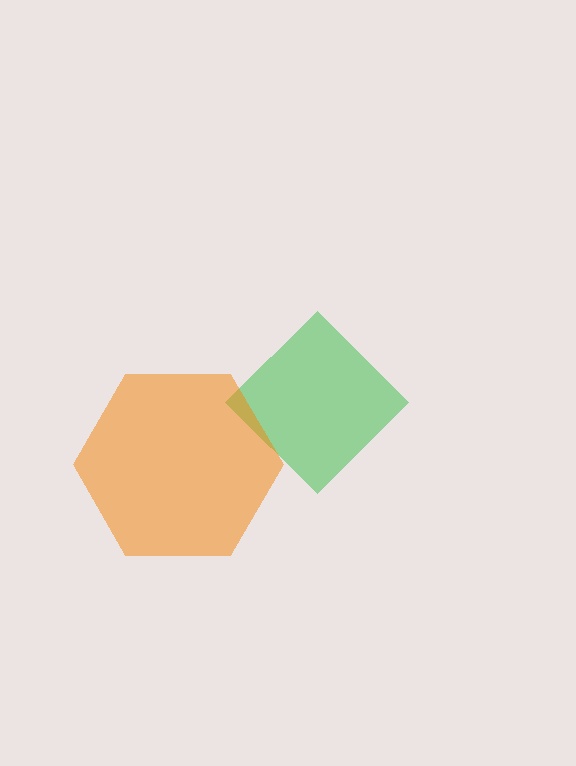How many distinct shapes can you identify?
There are 2 distinct shapes: a green diamond, an orange hexagon.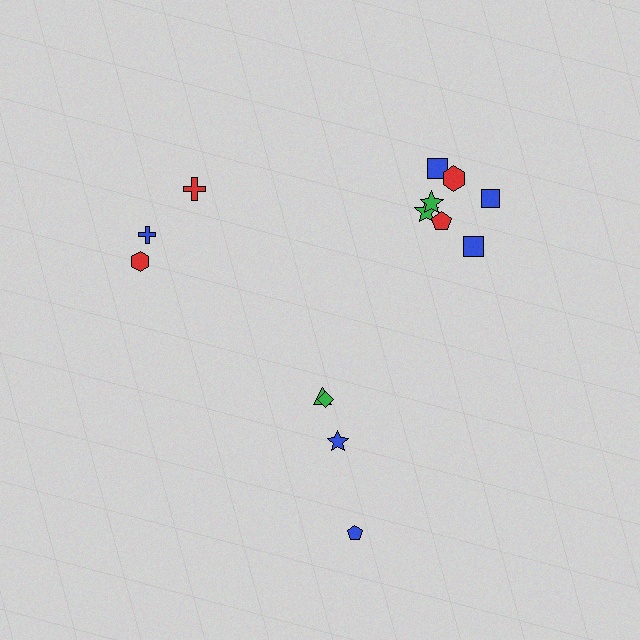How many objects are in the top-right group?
There are 7 objects.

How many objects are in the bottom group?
There are 4 objects.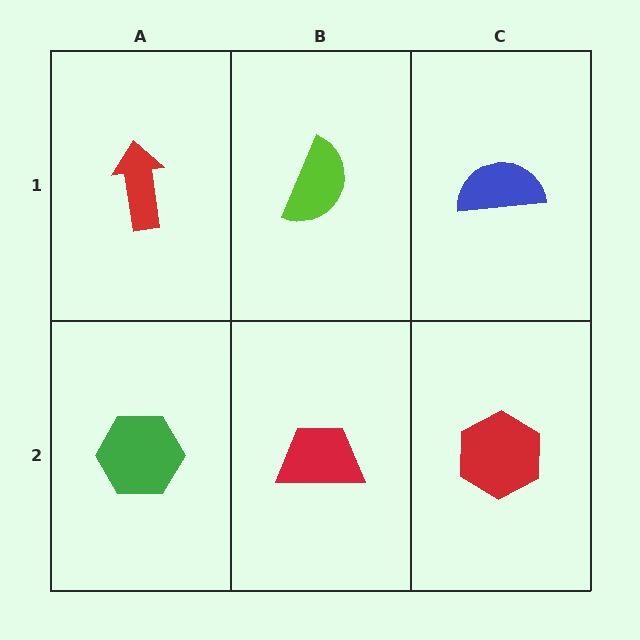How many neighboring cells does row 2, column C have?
2.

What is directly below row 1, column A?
A green hexagon.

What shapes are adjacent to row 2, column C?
A blue semicircle (row 1, column C), a red trapezoid (row 2, column B).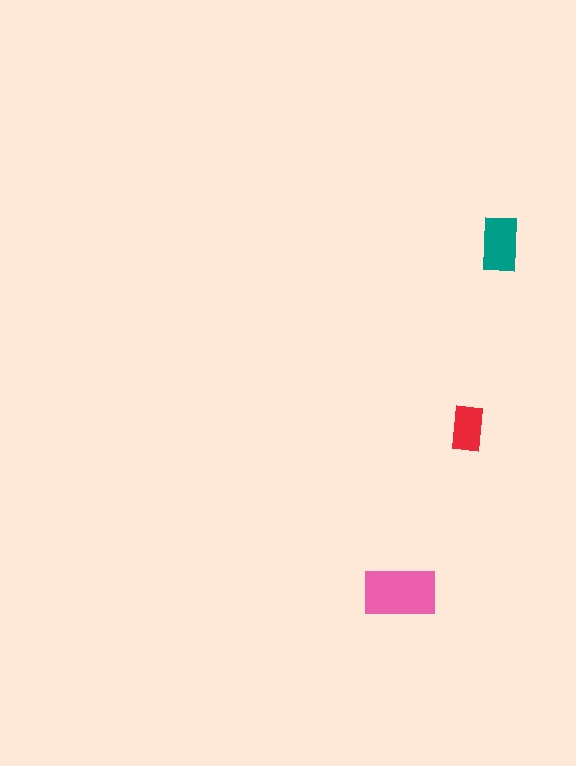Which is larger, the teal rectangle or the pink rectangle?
The pink one.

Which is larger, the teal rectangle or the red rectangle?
The teal one.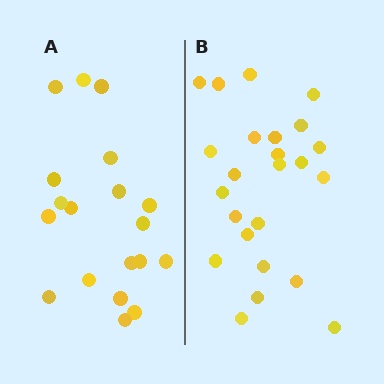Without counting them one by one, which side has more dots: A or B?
Region B (the right region) has more dots.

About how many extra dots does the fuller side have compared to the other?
Region B has about 5 more dots than region A.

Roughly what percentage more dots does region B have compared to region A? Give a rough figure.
About 25% more.